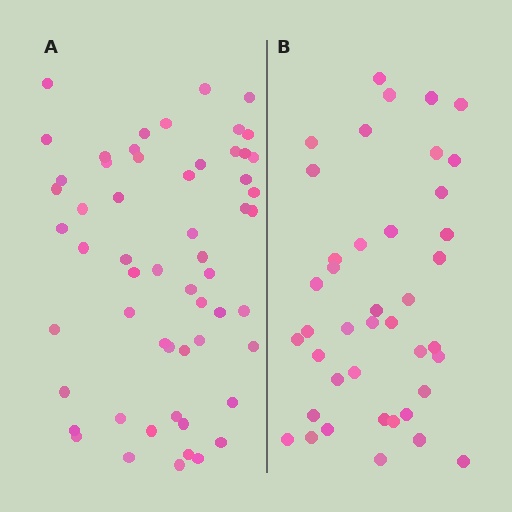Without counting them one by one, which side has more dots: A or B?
Region A (the left region) has more dots.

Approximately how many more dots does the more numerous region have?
Region A has approximately 15 more dots than region B.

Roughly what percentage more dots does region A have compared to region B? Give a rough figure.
About 40% more.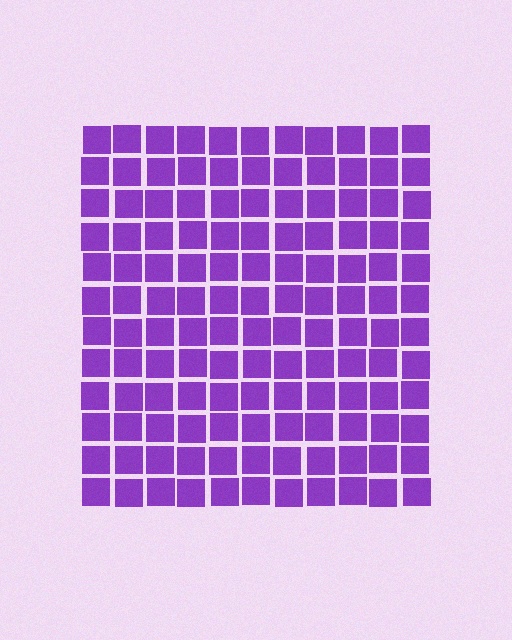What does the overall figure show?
The overall figure shows a square.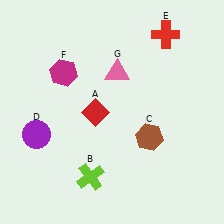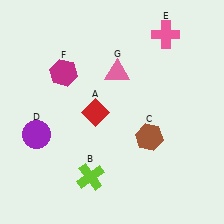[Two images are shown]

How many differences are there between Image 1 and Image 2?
There is 1 difference between the two images.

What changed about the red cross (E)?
In Image 1, E is red. In Image 2, it changed to pink.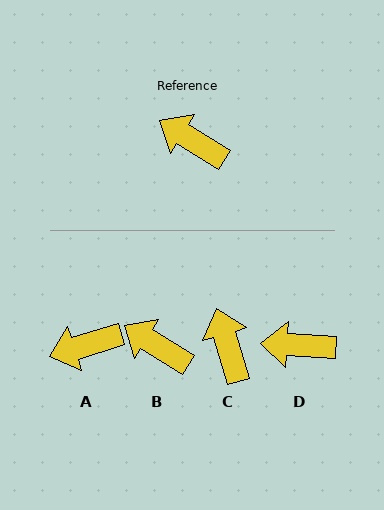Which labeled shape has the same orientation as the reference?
B.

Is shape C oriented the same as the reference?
No, it is off by about 41 degrees.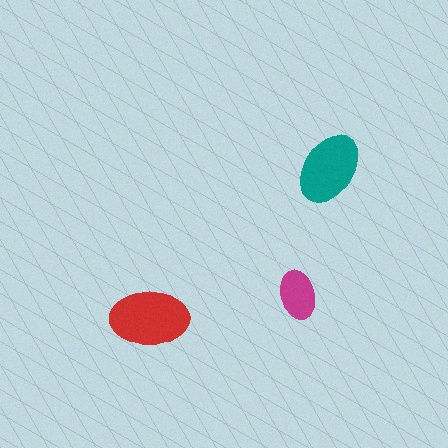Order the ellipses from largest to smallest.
the red one, the teal one, the magenta one.